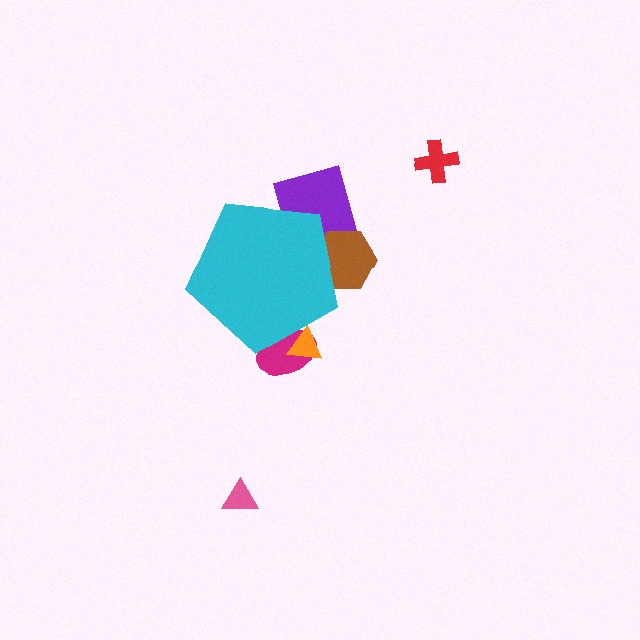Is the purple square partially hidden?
Yes, the purple square is partially hidden behind the cyan pentagon.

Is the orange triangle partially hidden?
Yes, the orange triangle is partially hidden behind the cyan pentagon.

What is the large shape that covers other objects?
A cyan pentagon.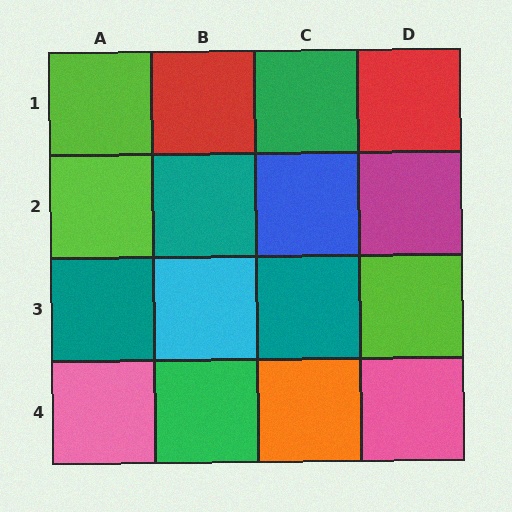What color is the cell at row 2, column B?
Teal.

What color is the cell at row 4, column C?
Orange.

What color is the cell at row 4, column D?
Pink.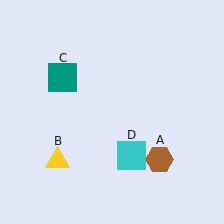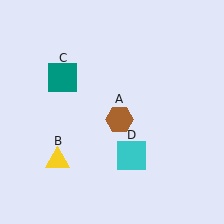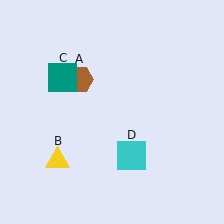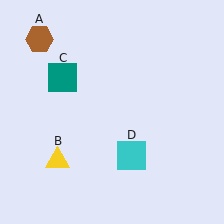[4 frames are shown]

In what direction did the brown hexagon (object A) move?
The brown hexagon (object A) moved up and to the left.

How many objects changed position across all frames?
1 object changed position: brown hexagon (object A).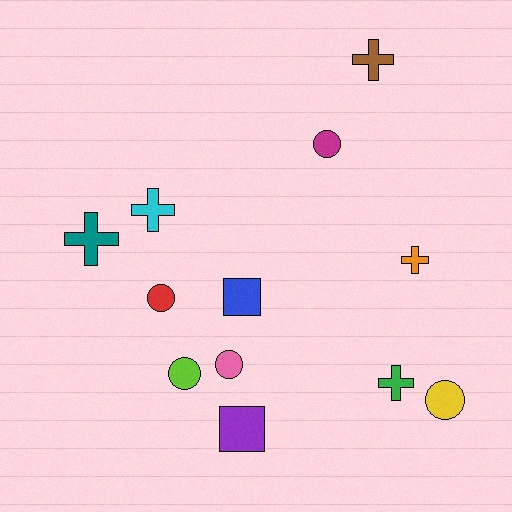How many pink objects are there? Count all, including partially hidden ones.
There is 1 pink object.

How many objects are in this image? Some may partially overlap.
There are 12 objects.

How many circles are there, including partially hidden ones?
There are 5 circles.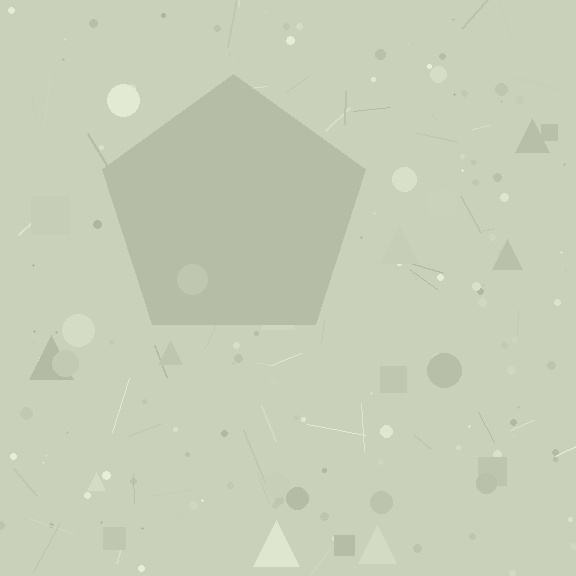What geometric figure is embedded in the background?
A pentagon is embedded in the background.